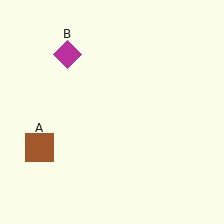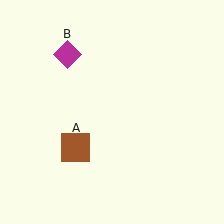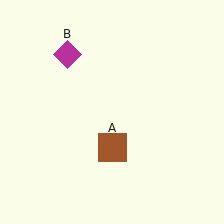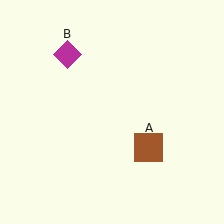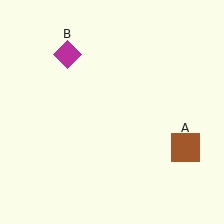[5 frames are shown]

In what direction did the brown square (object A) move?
The brown square (object A) moved right.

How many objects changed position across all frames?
1 object changed position: brown square (object A).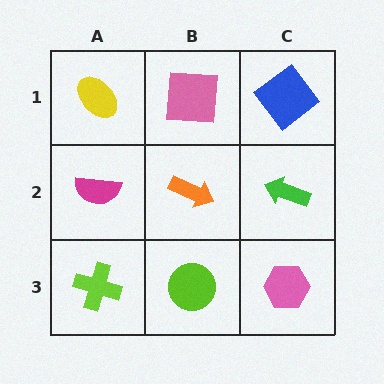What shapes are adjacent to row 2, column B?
A pink square (row 1, column B), a lime circle (row 3, column B), a magenta semicircle (row 2, column A), a green arrow (row 2, column C).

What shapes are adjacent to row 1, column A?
A magenta semicircle (row 2, column A), a pink square (row 1, column B).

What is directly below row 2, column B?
A lime circle.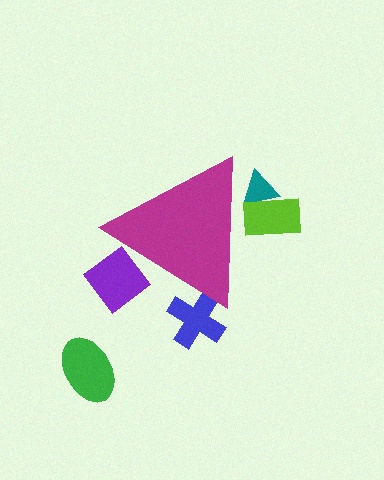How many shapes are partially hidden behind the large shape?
4 shapes are partially hidden.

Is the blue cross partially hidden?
Yes, the blue cross is partially hidden behind the magenta triangle.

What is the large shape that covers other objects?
A magenta triangle.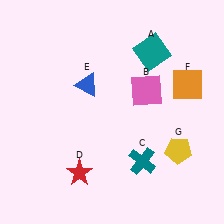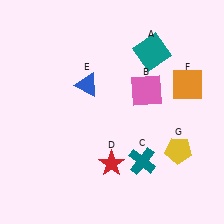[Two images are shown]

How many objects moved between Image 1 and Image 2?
1 object moved between the two images.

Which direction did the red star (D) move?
The red star (D) moved right.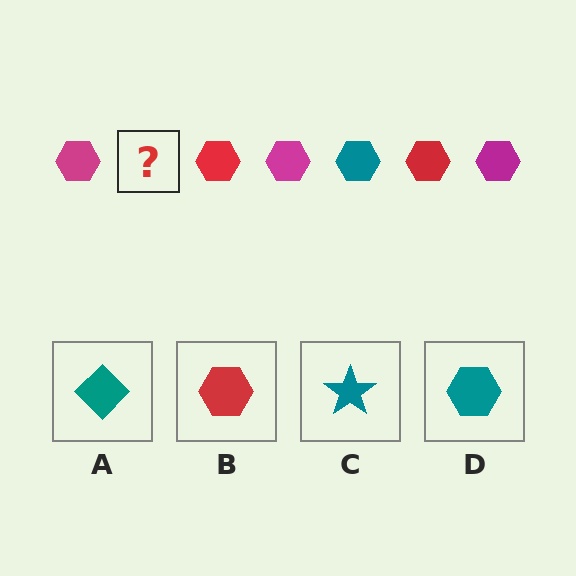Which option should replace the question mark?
Option D.